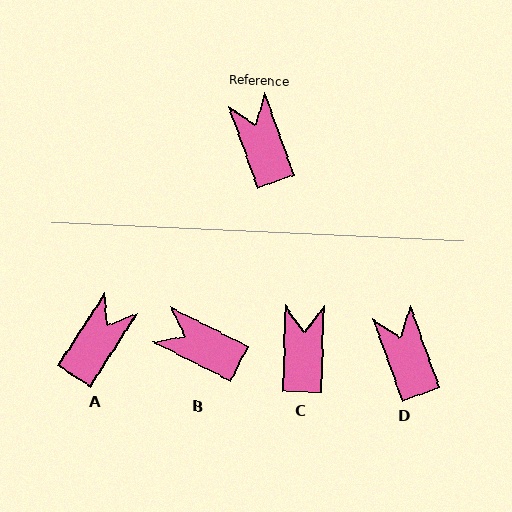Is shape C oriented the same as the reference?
No, it is off by about 21 degrees.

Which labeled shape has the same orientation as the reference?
D.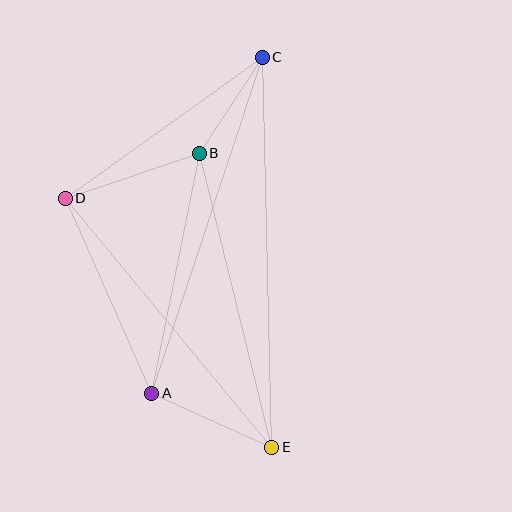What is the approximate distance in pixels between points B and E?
The distance between B and E is approximately 303 pixels.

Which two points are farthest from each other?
Points C and E are farthest from each other.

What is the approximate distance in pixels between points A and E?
The distance between A and E is approximately 131 pixels.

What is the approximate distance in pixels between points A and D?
The distance between A and D is approximately 213 pixels.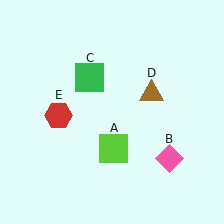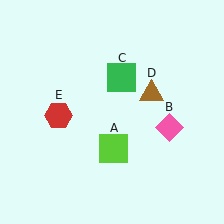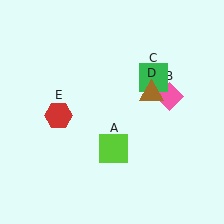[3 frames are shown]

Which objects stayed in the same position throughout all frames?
Lime square (object A) and brown triangle (object D) and red hexagon (object E) remained stationary.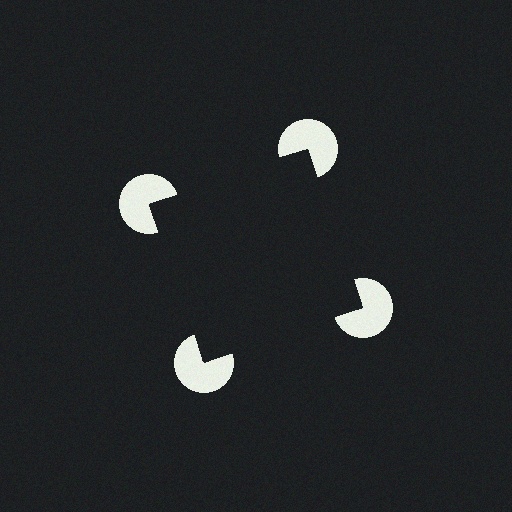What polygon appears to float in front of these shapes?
An illusory square — its edges are inferred from the aligned wedge cuts in the pac-man discs, not physically drawn.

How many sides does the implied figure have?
4 sides.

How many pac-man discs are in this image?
There are 4 — one at each vertex of the illusory square.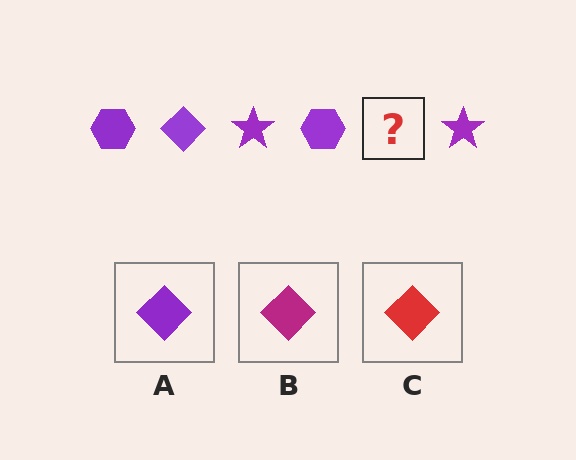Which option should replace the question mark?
Option A.